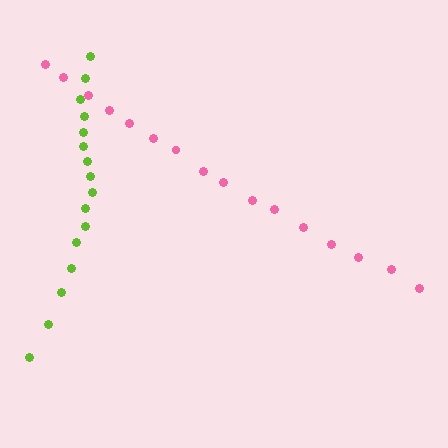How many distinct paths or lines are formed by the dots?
There are 2 distinct paths.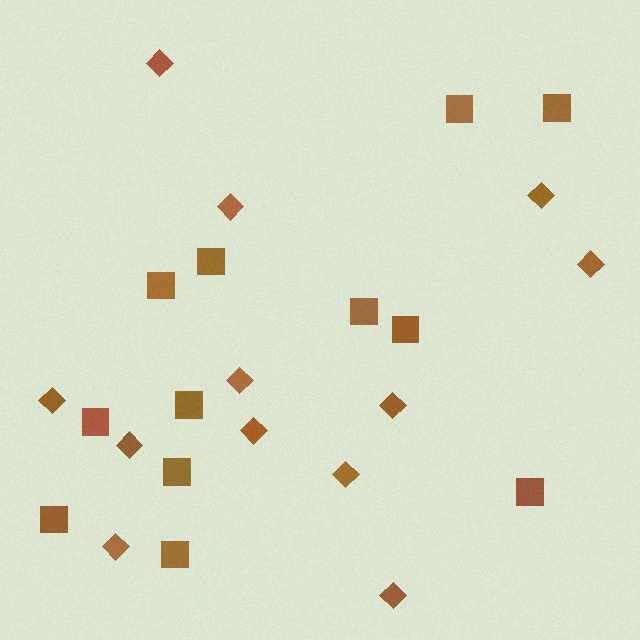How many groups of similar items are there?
There are 2 groups: one group of squares (12) and one group of diamonds (12).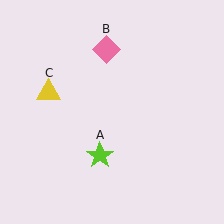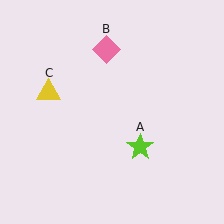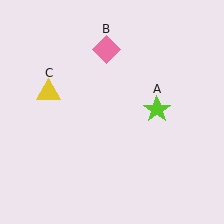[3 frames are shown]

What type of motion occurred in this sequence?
The lime star (object A) rotated counterclockwise around the center of the scene.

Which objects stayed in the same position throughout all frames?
Pink diamond (object B) and yellow triangle (object C) remained stationary.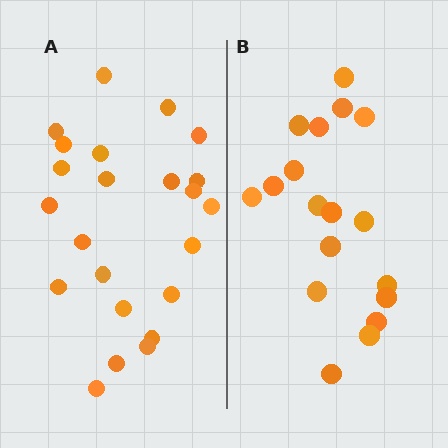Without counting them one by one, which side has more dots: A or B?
Region A (the left region) has more dots.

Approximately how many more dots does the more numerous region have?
Region A has about 5 more dots than region B.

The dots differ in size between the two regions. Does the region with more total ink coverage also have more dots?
No. Region B has more total ink coverage because its dots are larger, but region A actually contains more individual dots. Total area can be misleading — the number of items is what matters here.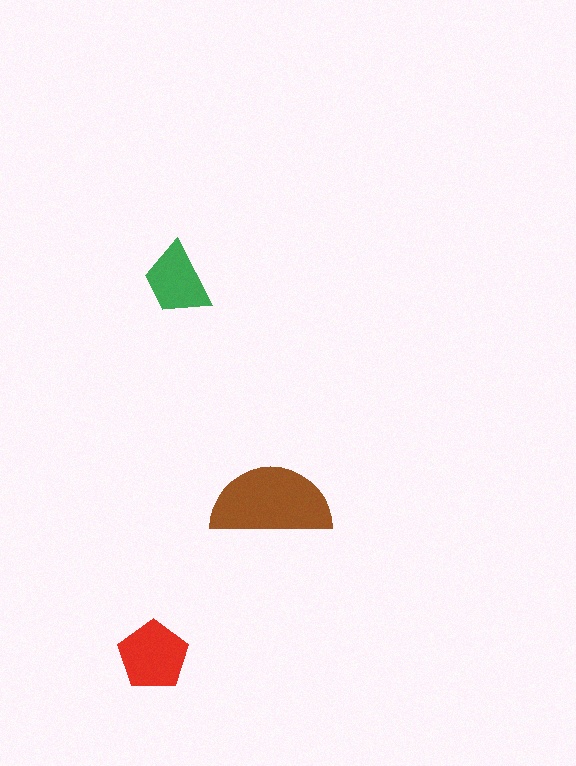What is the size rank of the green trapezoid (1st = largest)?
3rd.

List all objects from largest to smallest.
The brown semicircle, the red pentagon, the green trapezoid.